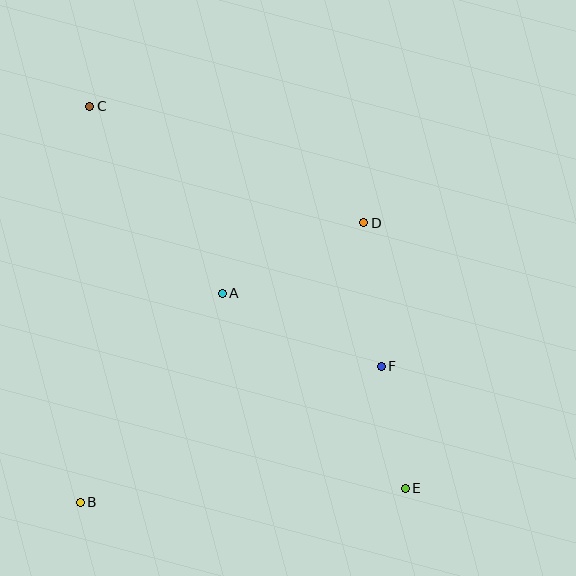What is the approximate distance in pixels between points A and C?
The distance between A and C is approximately 229 pixels.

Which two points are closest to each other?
Points E and F are closest to each other.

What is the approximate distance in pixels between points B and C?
The distance between B and C is approximately 396 pixels.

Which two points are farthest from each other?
Points C and E are farthest from each other.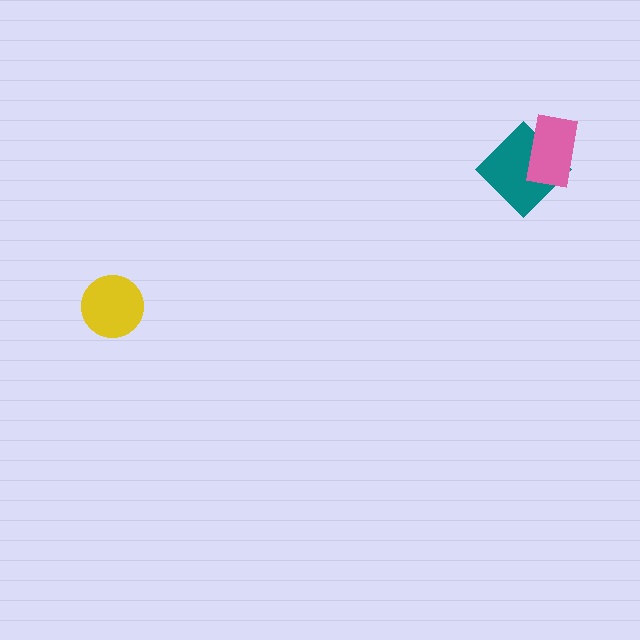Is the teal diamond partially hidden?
Yes, it is partially covered by another shape.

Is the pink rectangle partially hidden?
No, no other shape covers it.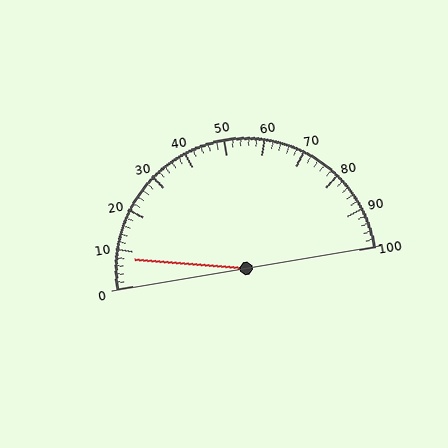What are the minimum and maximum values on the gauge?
The gauge ranges from 0 to 100.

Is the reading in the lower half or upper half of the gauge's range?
The reading is in the lower half of the range (0 to 100).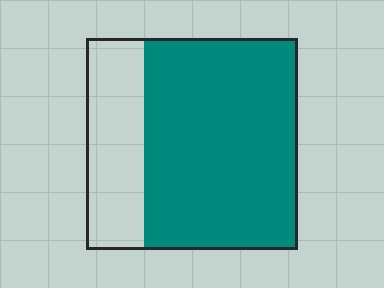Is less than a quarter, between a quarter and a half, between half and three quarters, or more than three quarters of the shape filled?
Between half and three quarters.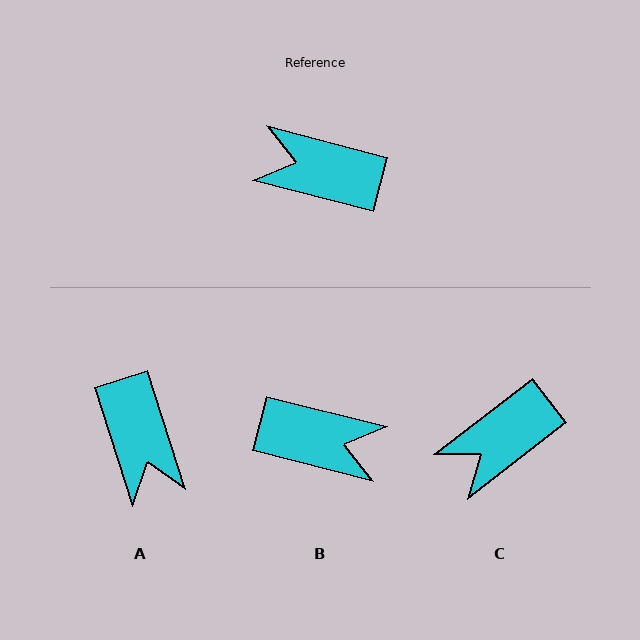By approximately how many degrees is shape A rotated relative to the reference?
Approximately 122 degrees counter-clockwise.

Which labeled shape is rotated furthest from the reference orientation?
B, about 180 degrees away.